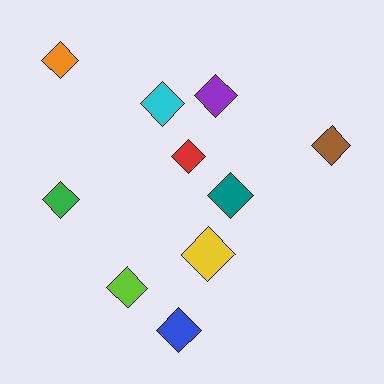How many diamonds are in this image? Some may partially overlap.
There are 10 diamonds.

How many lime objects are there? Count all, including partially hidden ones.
There is 1 lime object.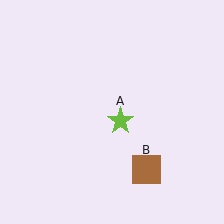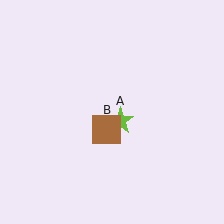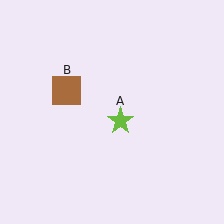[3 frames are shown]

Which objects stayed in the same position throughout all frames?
Lime star (object A) remained stationary.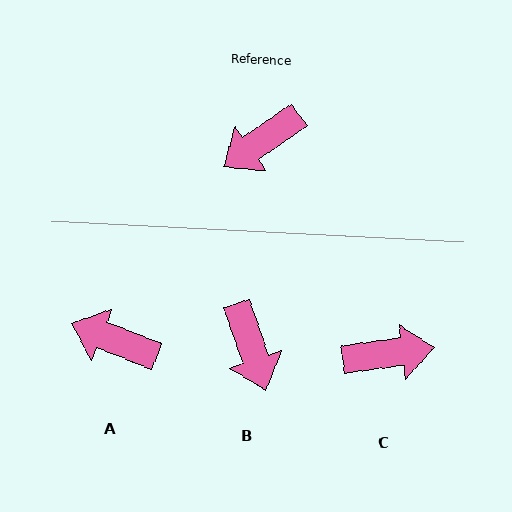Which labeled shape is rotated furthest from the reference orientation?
C, about 153 degrees away.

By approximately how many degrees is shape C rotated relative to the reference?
Approximately 153 degrees counter-clockwise.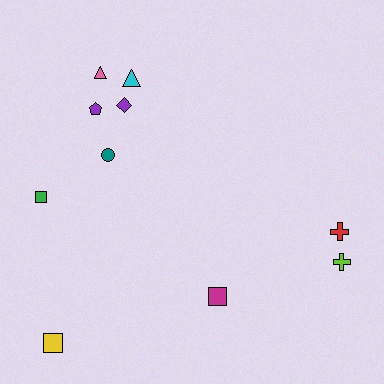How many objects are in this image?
There are 10 objects.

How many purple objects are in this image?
There are 2 purple objects.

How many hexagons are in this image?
There are no hexagons.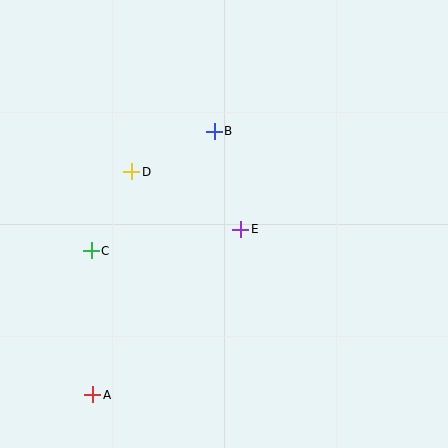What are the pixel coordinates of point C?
Point C is at (91, 251).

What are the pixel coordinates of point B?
Point B is at (214, 131).